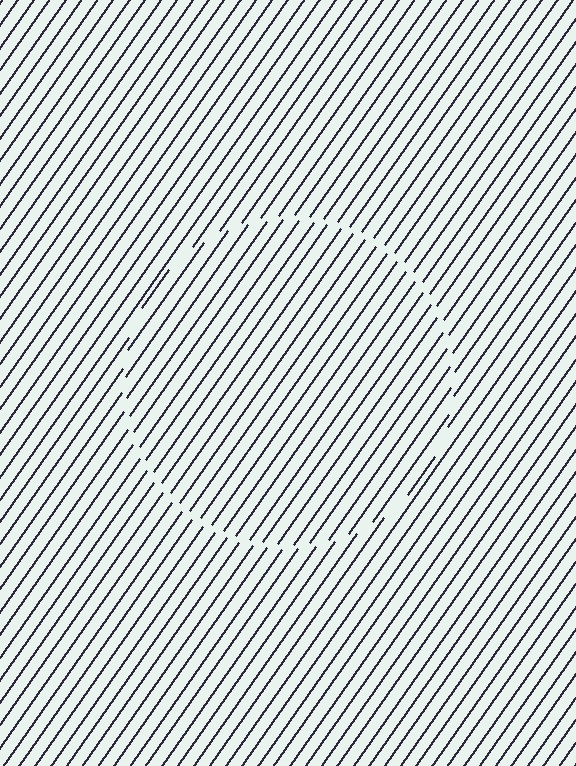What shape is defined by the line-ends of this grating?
An illusory circle. The interior of the shape contains the same grating, shifted by half a period — the contour is defined by the phase discontinuity where line-ends from the inner and outer gratings abut.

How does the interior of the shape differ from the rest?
The interior of the shape contains the same grating, shifted by half a period — the contour is defined by the phase discontinuity where line-ends from the inner and outer gratings abut.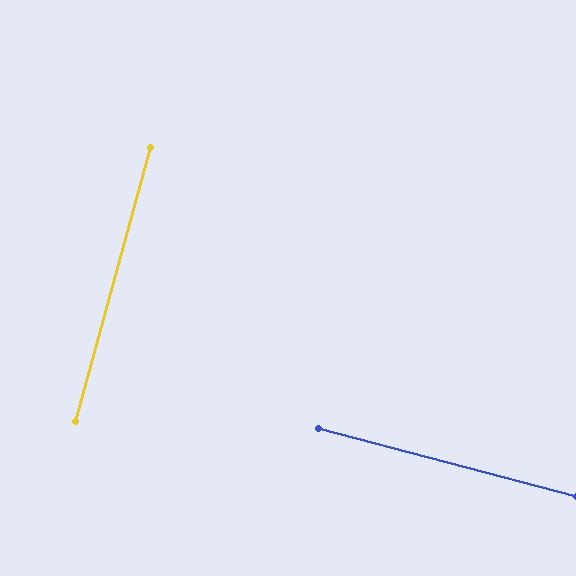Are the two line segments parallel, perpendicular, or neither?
Perpendicular — they meet at approximately 90°.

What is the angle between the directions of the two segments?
Approximately 90 degrees.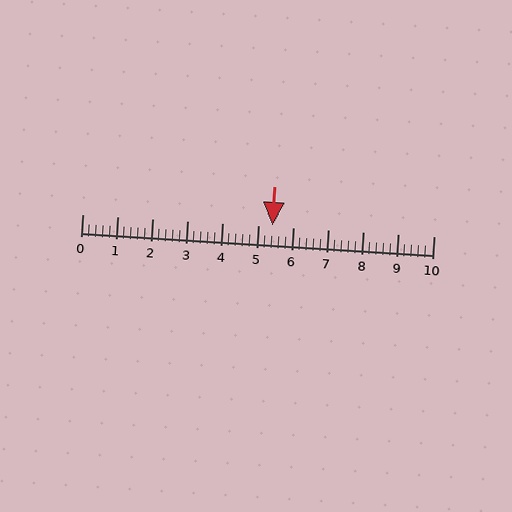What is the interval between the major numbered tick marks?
The major tick marks are spaced 1 units apart.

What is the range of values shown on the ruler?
The ruler shows values from 0 to 10.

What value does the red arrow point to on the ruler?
The red arrow points to approximately 5.4.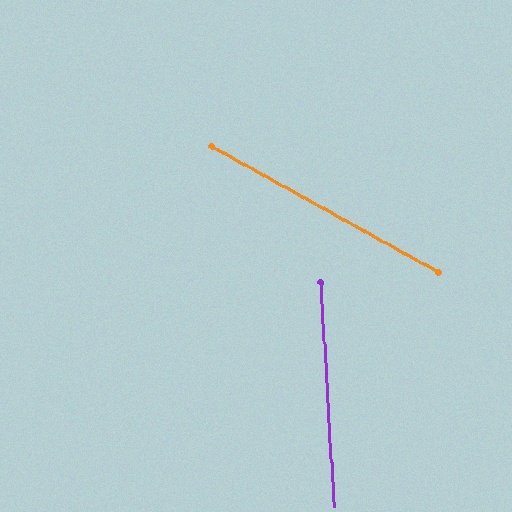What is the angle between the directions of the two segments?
Approximately 58 degrees.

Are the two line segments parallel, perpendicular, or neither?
Neither parallel nor perpendicular — they differ by about 58°.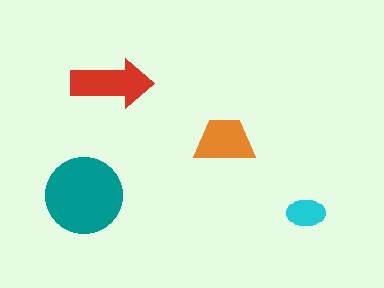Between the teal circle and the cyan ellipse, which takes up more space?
The teal circle.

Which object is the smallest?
The cyan ellipse.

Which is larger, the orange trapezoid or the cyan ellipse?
The orange trapezoid.